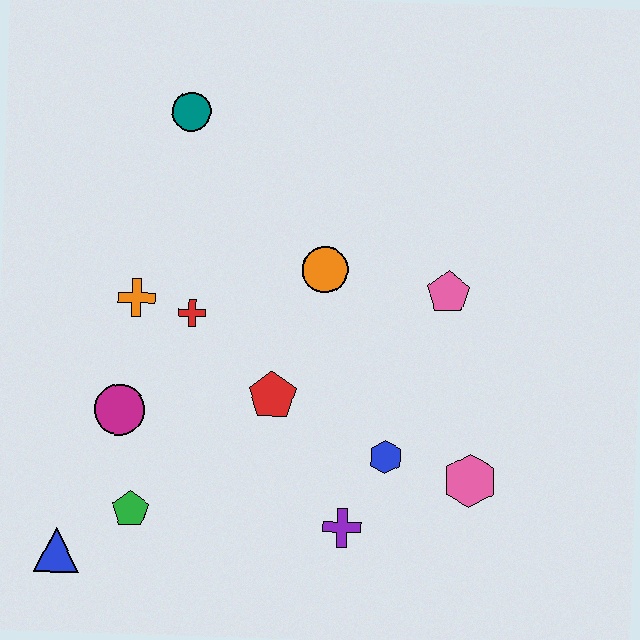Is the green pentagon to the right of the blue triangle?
Yes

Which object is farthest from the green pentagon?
The teal circle is farthest from the green pentagon.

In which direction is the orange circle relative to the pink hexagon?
The orange circle is above the pink hexagon.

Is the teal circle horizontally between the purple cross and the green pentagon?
Yes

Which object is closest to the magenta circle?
The green pentagon is closest to the magenta circle.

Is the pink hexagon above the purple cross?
Yes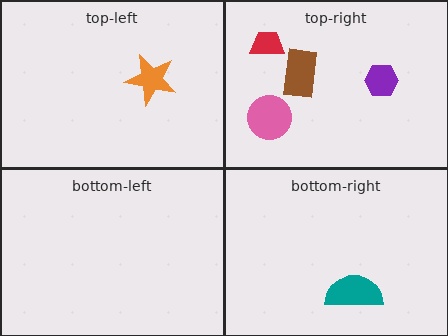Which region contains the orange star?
The top-left region.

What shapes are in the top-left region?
The orange star.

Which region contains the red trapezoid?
The top-right region.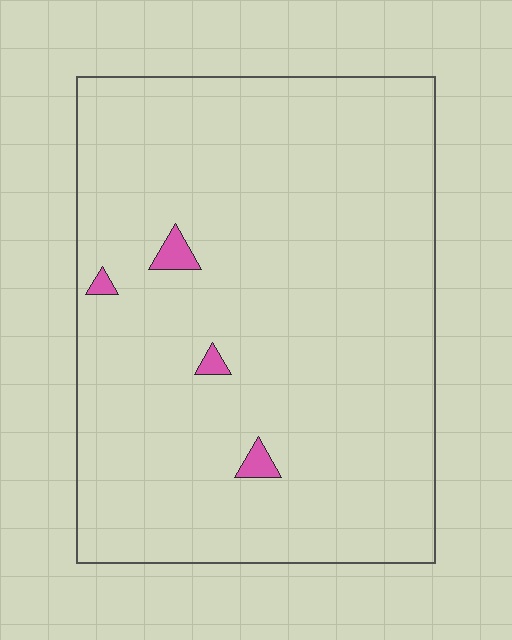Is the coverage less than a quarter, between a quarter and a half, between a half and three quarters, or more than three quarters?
Less than a quarter.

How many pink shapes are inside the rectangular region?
4.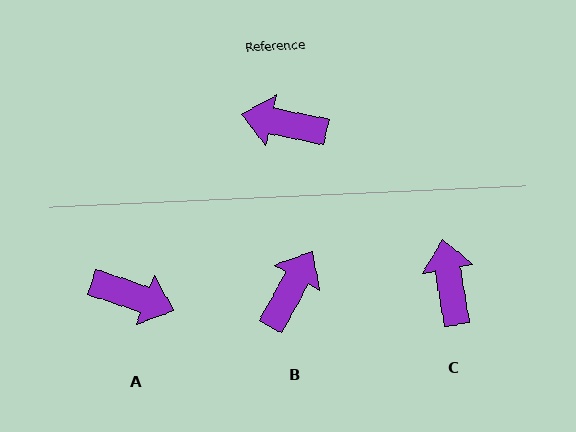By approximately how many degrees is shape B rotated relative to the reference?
Approximately 107 degrees clockwise.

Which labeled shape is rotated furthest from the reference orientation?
A, about 173 degrees away.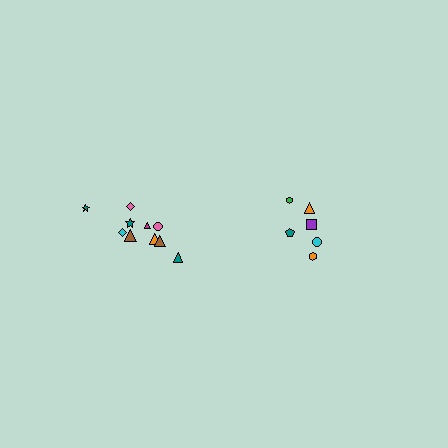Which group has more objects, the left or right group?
The left group.